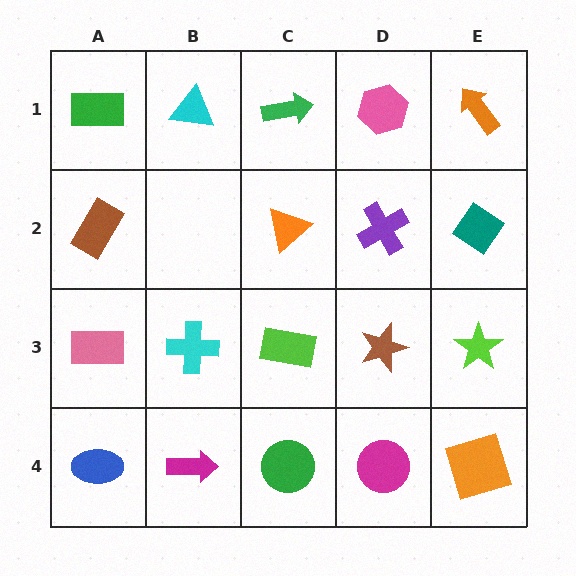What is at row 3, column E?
A lime star.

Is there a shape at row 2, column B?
No, that cell is empty.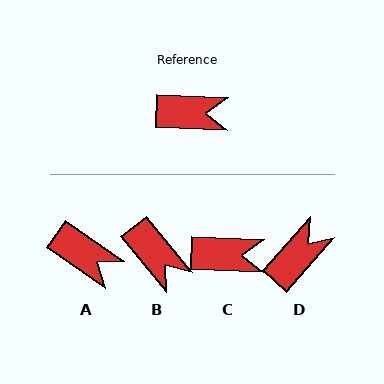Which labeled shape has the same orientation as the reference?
C.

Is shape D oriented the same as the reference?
No, it is off by about 51 degrees.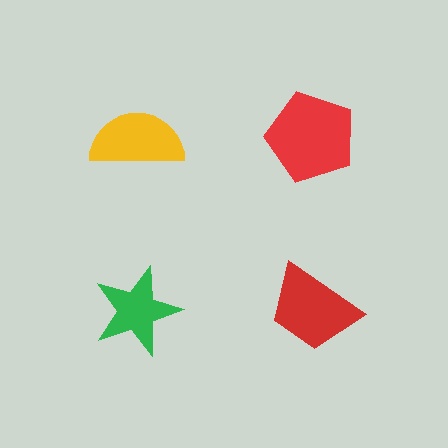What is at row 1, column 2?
A red pentagon.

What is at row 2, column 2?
A red trapezoid.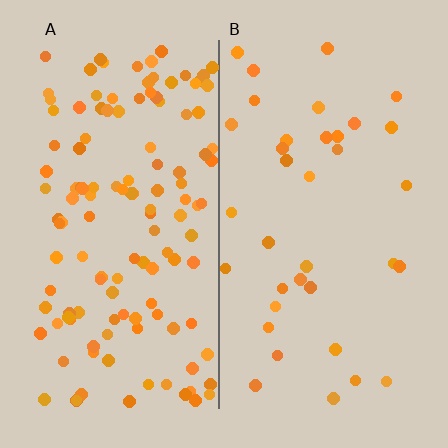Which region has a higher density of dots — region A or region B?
A (the left).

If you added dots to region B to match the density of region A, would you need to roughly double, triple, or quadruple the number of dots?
Approximately quadruple.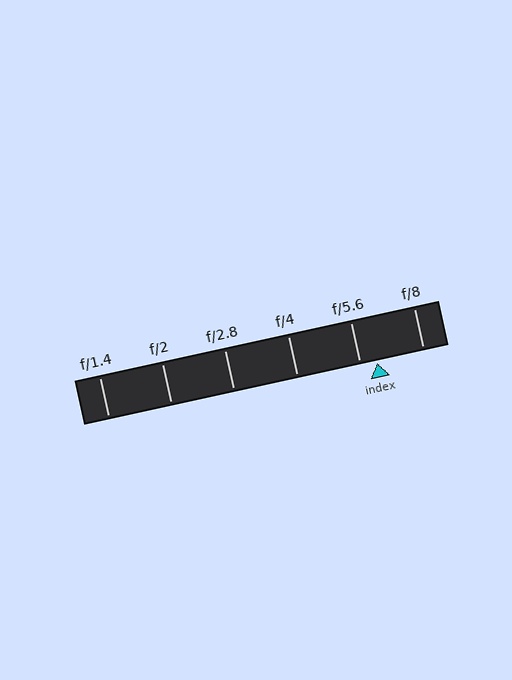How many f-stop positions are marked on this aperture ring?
There are 6 f-stop positions marked.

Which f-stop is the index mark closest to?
The index mark is closest to f/5.6.